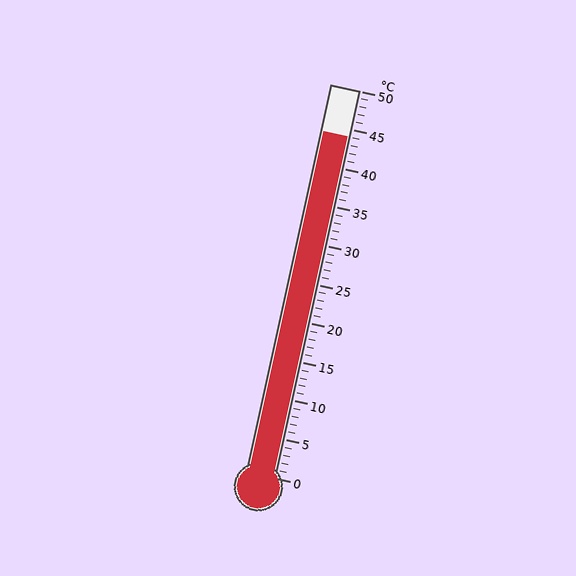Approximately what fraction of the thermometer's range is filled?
The thermometer is filled to approximately 90% of its range.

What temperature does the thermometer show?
The thermometer shows approximately 44°C.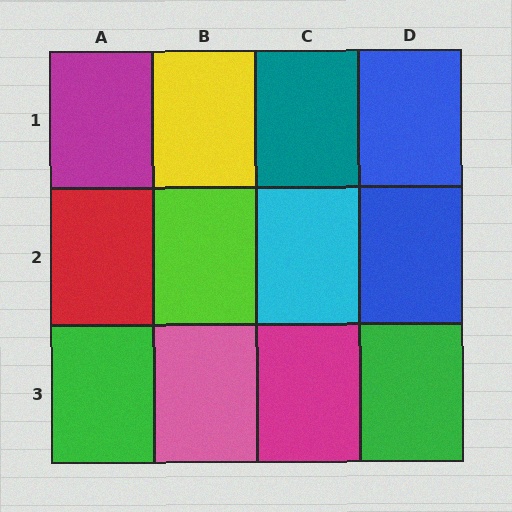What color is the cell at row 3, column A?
Green.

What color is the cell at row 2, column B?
Lime.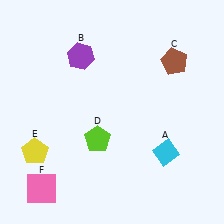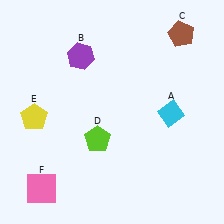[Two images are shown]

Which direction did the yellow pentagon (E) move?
The yellow pentagon (E) moved up.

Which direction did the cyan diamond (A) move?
The cyan diamond (A) moved up.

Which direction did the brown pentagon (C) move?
The brown pentagon (C) moved up.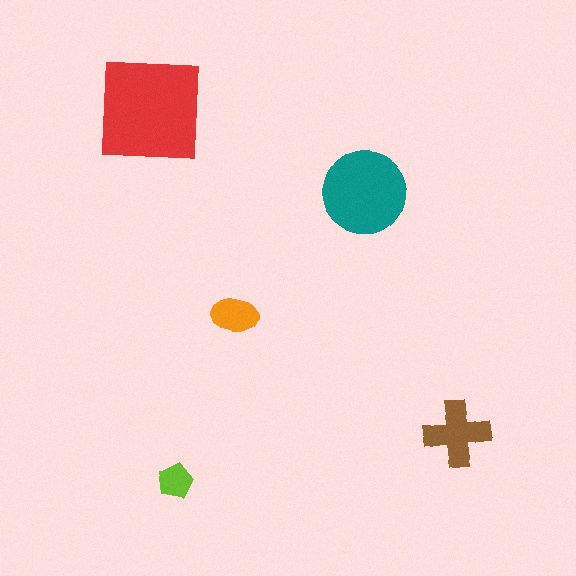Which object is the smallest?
The lime pentagon.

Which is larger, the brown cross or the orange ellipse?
The brown cross.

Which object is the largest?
The red square.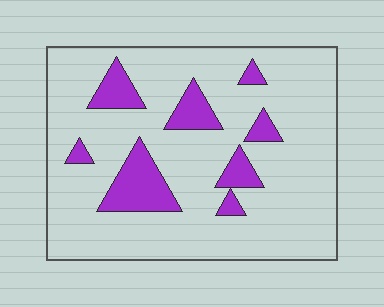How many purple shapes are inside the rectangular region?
8.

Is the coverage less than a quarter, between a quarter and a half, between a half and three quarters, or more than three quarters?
Less than a quarter.